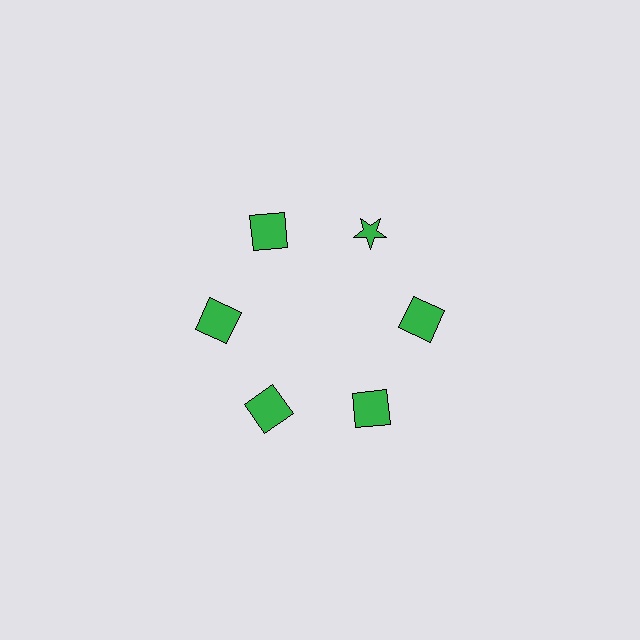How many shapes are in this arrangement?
There are 6 shapes arranged in a ring pattern.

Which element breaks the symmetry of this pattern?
The green star at roughly the 1 o'clock position breaks the symmetry. All other shapes are green squares.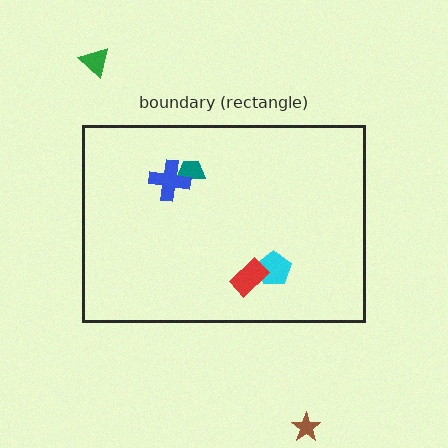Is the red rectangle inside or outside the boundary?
Inside.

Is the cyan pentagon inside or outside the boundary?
Inside.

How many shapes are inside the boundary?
4 inside, 2 outside.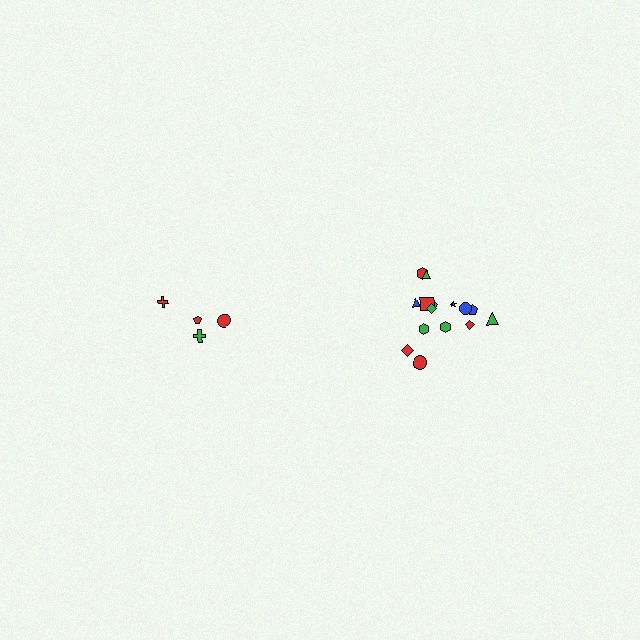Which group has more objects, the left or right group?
The right group.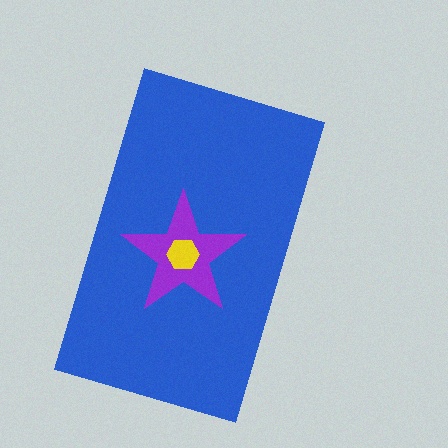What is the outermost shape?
The blue rectangle.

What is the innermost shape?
The yellow hexagon.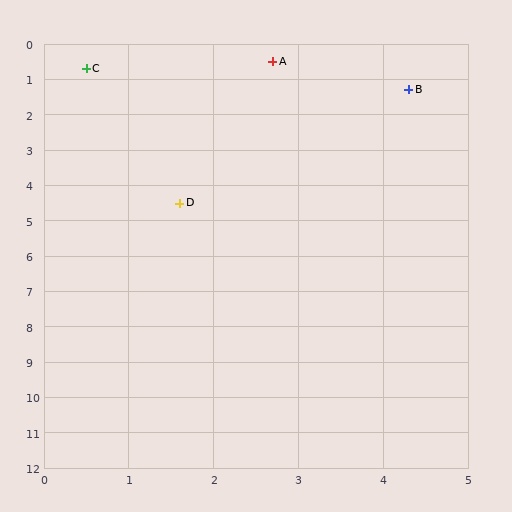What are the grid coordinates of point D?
Point D is at approximately (1.6, 4.5).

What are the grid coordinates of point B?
Point B is at approximately (4.3, 1.3).